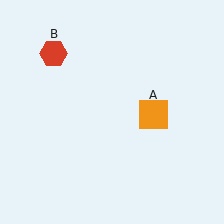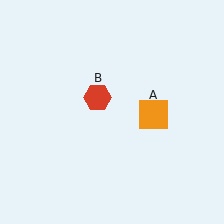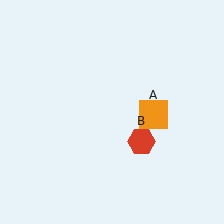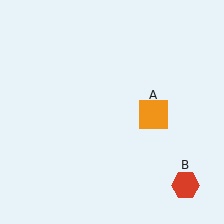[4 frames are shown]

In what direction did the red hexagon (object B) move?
The red hexagon (object B) moved down and to the right.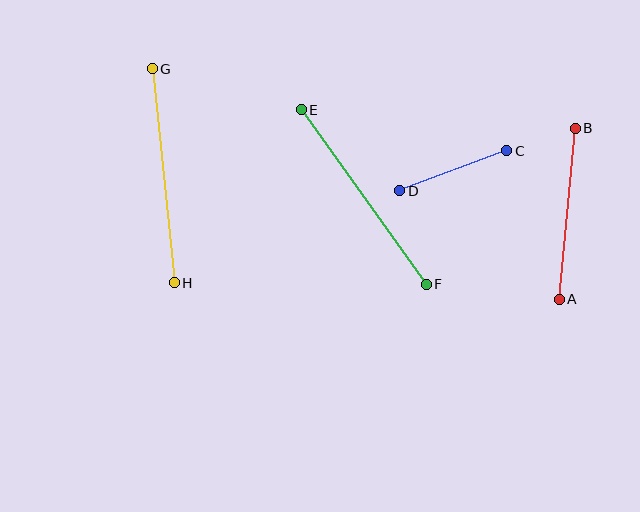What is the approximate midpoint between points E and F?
The midpoint is at approximately (364, 197) pixels.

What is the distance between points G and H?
The distance is approximately 215 pixels.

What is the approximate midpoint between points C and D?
The midpoint is at approximately (453, 171) pixels.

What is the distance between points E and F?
The distance is approximately 215 pixels.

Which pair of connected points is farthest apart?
Points G and H are farthest apart.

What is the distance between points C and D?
The distance is approximately 114 pixels.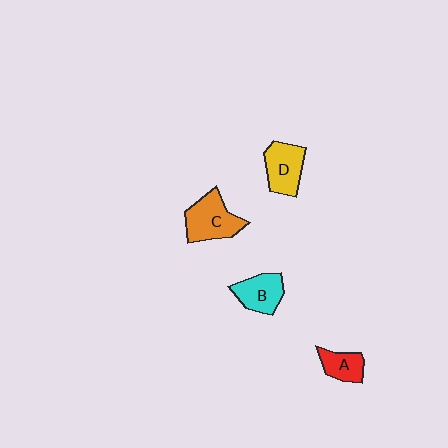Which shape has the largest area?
Shape C (orange).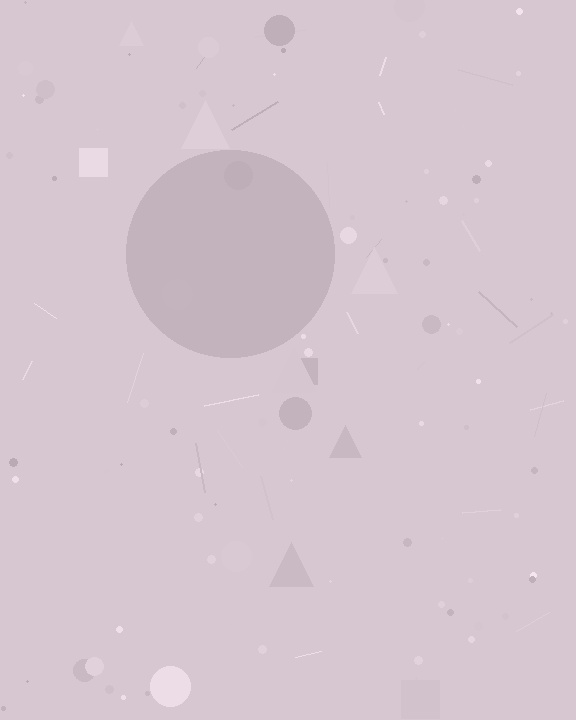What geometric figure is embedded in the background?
A circle is embedded in the background.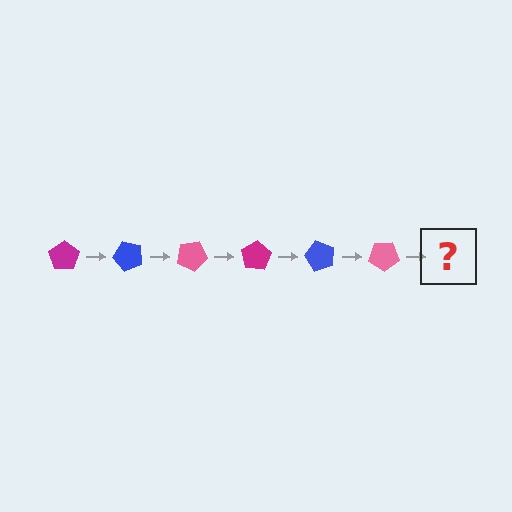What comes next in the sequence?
The next element should be a magenta pentagon, rotated 300 degrees from the start.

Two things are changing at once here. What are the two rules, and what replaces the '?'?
The two rules are that it rotates 50 degrees each step and the color cycles through magenta, blue, and pink. The '?' should be a magenta pentagon, rotated 300 degrees from the start.